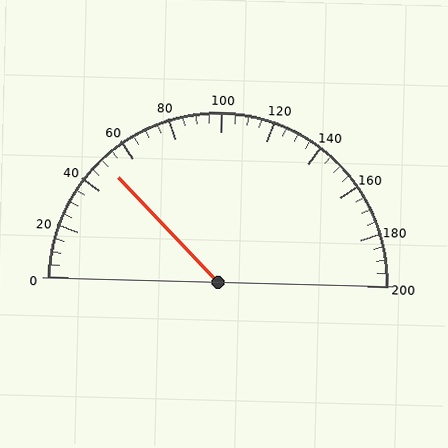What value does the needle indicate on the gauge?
The needle indicates approximately 50.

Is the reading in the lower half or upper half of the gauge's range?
The reading is in the lower half of the range (0 to 200).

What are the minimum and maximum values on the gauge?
The gauge ranges from 0 to 200.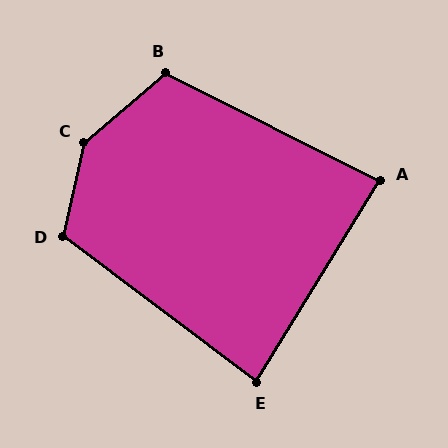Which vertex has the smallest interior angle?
E, at approximately 85 degrees.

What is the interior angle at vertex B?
Approximately 113 degrees (obtuse).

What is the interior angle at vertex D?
Approximately 114 degrees (obtuse).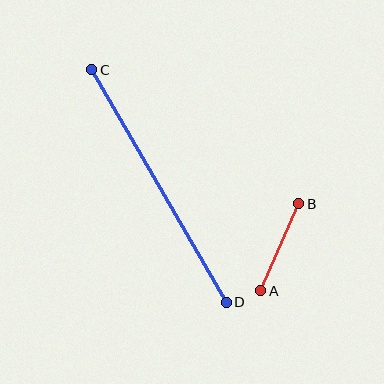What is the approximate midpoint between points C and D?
The midpoint is at approximately (159, 186) pixels.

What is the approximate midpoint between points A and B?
The midpoint is at approximately (280, 247) pixels.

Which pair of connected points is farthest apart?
Points C and D are farthest apart.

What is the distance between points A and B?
The distance is approximately 95 pixels.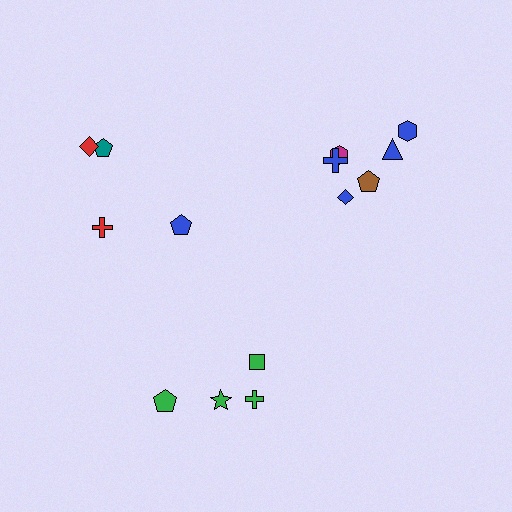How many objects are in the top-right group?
There are 6 objects.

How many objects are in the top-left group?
There are 4 objects.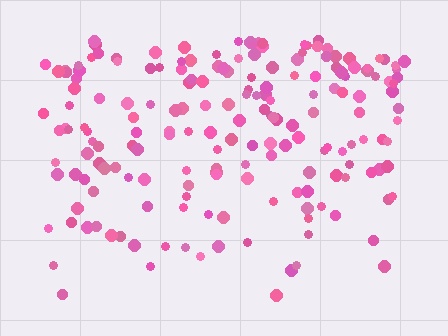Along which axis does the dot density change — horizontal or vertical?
Vertical.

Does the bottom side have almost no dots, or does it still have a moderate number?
Still a moderate number, just noticeably fewer than the top.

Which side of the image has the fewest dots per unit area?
The bottom.